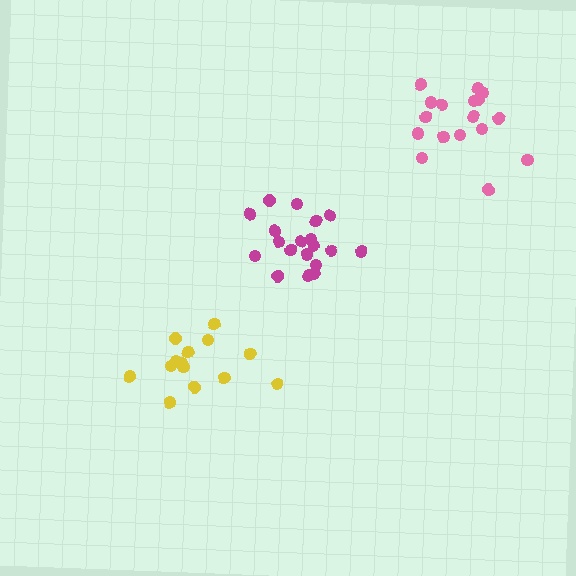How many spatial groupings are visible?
There are 3 spatial groupings.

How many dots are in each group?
Group 1: 19 dots, Group 2: 14 dots, Group 3: 17 dots (50 total).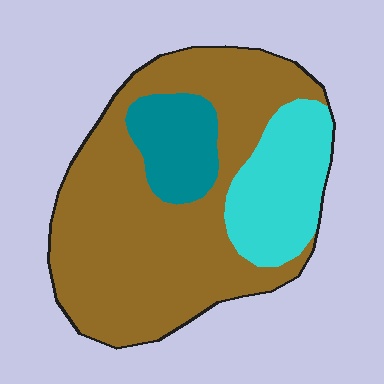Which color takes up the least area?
Teal, at roughly 15%.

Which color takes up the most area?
Brown, at roughly 65%.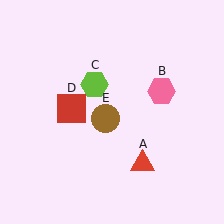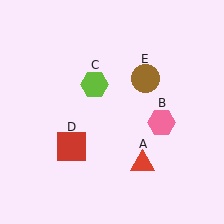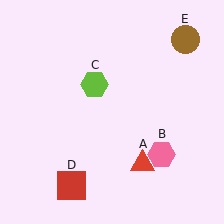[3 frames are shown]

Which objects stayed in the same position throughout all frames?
Red triangle (object A) and lime hexagon (object C) remained stationary.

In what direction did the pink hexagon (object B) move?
The pink hexagon (object B) moved down.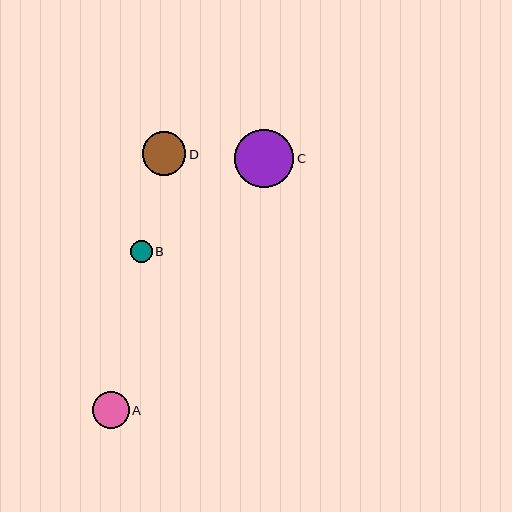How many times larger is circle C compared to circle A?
Circle C is approximately 1.6 times the size of circle A.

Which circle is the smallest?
Circle B is the smallest with a size of approximately 22 pixels.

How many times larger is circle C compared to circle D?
Circle C is approximately 1.4 times the size of circle D.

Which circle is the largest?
Circle C is the largest with a size of approximately 59 pixels.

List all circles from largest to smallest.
From largest to smallest: C, D, A, B.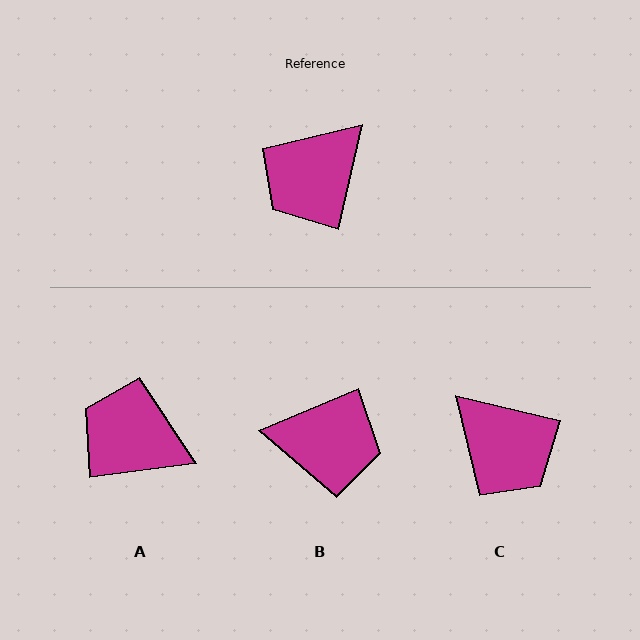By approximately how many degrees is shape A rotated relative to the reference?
Approximately 70 degrees clockwise.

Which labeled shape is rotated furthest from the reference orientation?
B, about 126 degrees away.